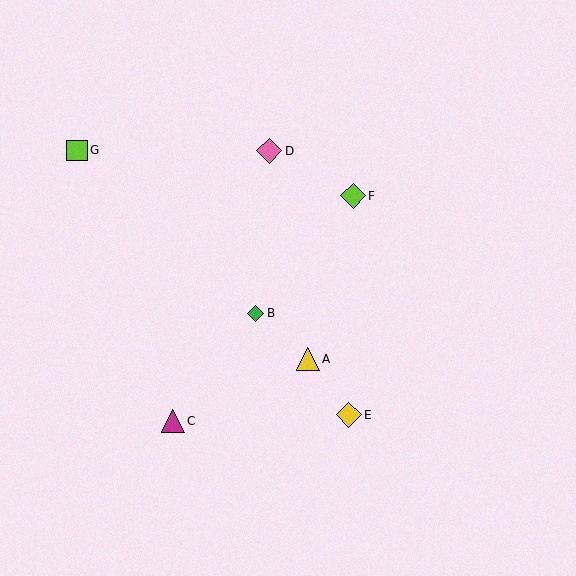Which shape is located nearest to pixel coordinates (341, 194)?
The lime diamond (labeled F) at (353, 196) is nearest to that location.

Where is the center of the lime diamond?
The center of the lime diamond is at (353, 196).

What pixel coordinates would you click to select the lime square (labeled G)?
Click at (77, 150) to select the lime square G.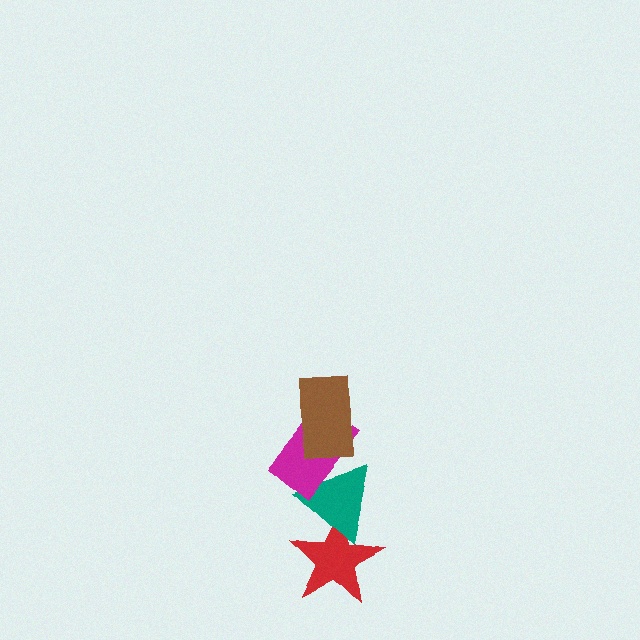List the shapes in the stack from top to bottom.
From top to bottom: the brown rectangle, the magenta rectangle, the teal triangle, the red star.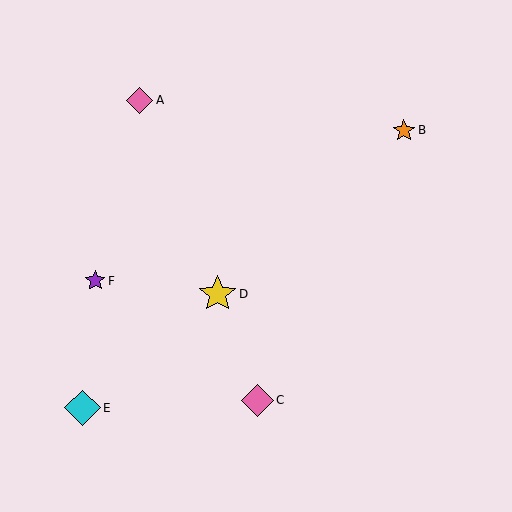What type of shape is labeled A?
Shape A is a pink diamond.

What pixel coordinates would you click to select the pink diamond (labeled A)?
Click at (139, 100) to select the pink diamond A.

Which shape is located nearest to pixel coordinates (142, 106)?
The pink diamond (labeled A) at (139, 100) is nearest to that location.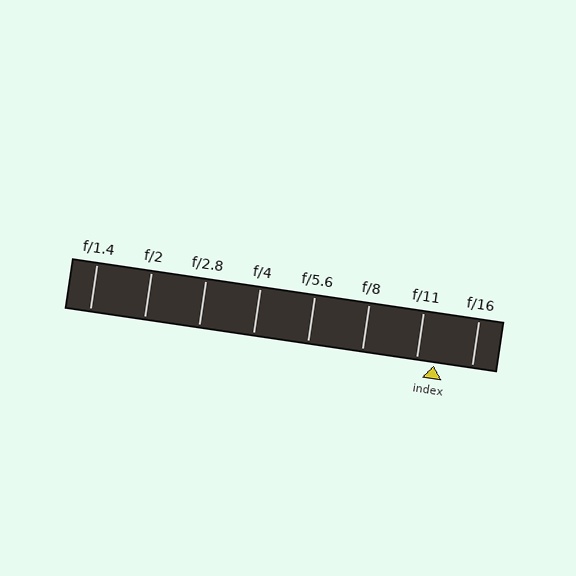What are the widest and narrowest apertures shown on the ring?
The widest aperture shown is f/1.4 and the narrowest is f/16.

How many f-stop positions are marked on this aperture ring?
There are 8 f-stop positions marked.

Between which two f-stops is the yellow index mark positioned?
The index mark is between f/11 and f/16.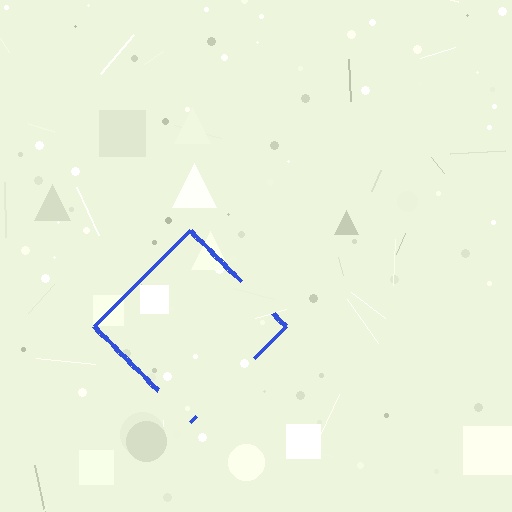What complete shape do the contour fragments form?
The contour fragments form a diamond.